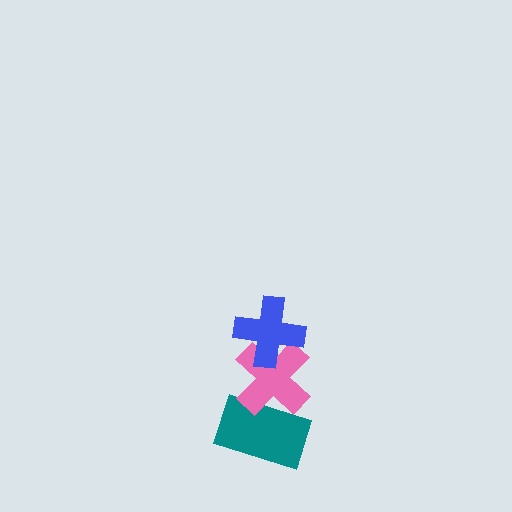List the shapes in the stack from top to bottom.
From top to bottom: the blue cross, the pink cross, the teal rectangle.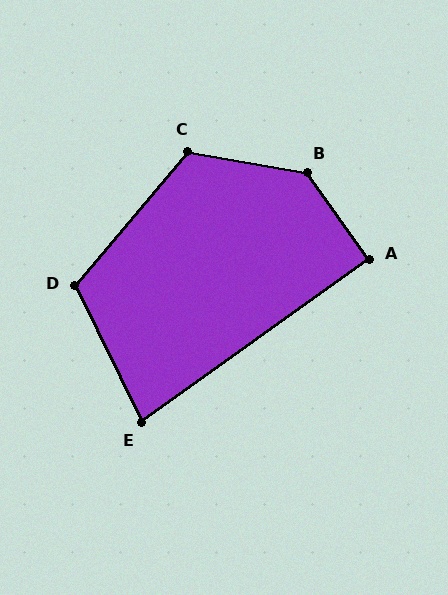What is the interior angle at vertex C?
Approximately 120 degrees (obtuse).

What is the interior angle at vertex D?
Approximately 114 degrees (obtuse).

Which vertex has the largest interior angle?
B, at approximately 135 degrees.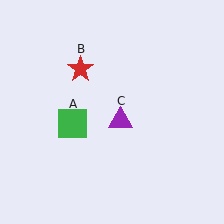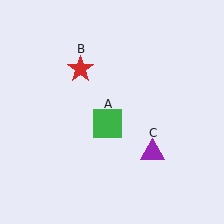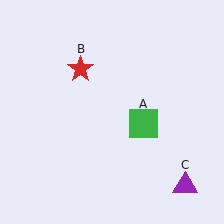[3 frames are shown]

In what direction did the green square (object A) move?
The green square (object A) moved right.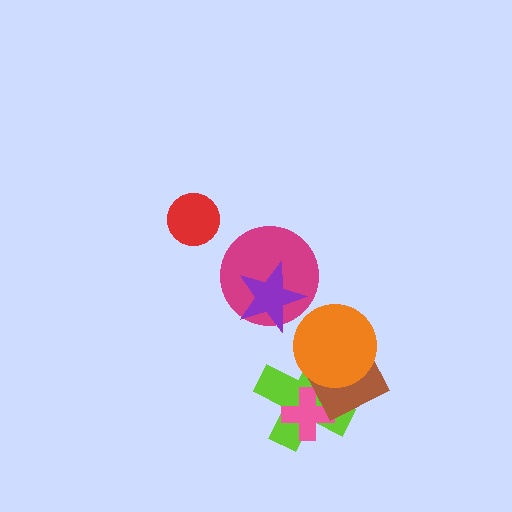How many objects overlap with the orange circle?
2 objects overlap with the orange circle.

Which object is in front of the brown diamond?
The orange circle is in front of the brown diamond.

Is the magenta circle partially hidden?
Yes, it is partially covered by another shape.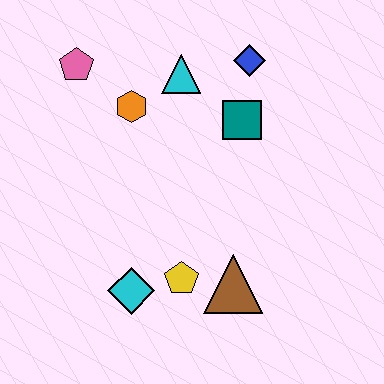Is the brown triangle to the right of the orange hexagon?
Yes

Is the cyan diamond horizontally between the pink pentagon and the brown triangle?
Yes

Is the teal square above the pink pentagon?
No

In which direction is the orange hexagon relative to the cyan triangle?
The orange hexagon is to the left of the cyan triangle.